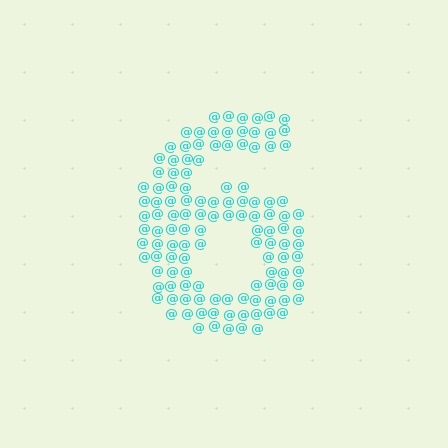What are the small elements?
The small elements are at signs.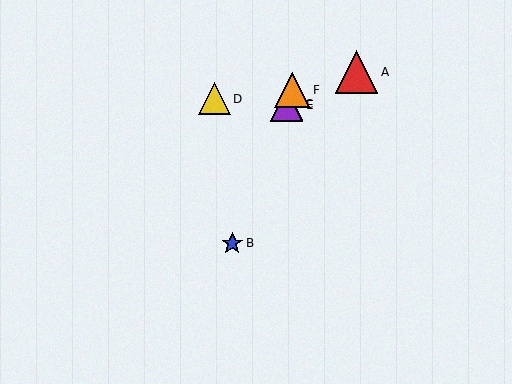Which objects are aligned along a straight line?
Objects B, C, E, F are aligned along a straight line.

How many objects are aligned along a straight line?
4 objects (B, C, E, F) are aligned along a straight line.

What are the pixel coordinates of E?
Object E is at (286, 105).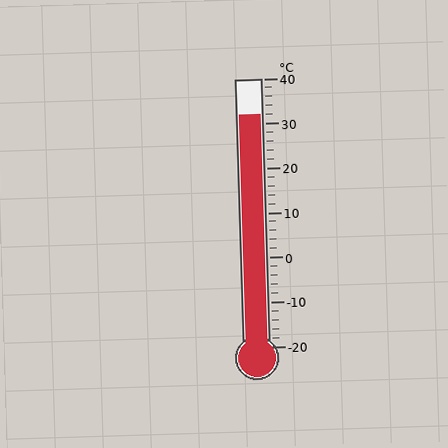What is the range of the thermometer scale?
The thermometer scale ranges from -20°C to 40°C.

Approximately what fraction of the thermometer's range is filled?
The thermometer is filled to approximately 85% of its range.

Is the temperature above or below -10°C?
The temperature is above -10°C.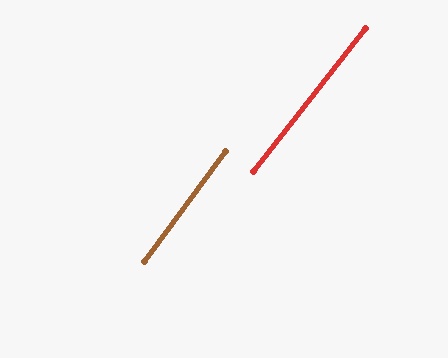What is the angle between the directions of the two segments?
Approximately 1 degree.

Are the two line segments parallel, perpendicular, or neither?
Parallel — their directions differ by only 1.2°.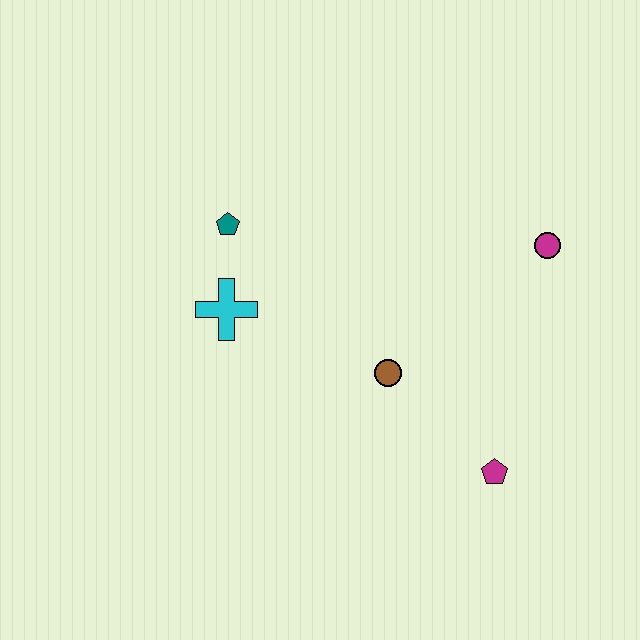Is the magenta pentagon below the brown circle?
Yes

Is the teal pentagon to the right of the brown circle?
No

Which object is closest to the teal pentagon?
The cyan cross is closest to the teal pentagon.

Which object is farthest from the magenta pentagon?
The teal pentagon is farthest from the magenta pentagon.